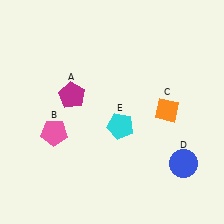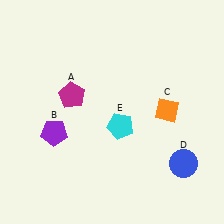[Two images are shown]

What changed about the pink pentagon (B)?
In Image 1, B is pink. In Image 2, it changed to purple.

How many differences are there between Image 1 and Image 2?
There is 1 difference between the two images.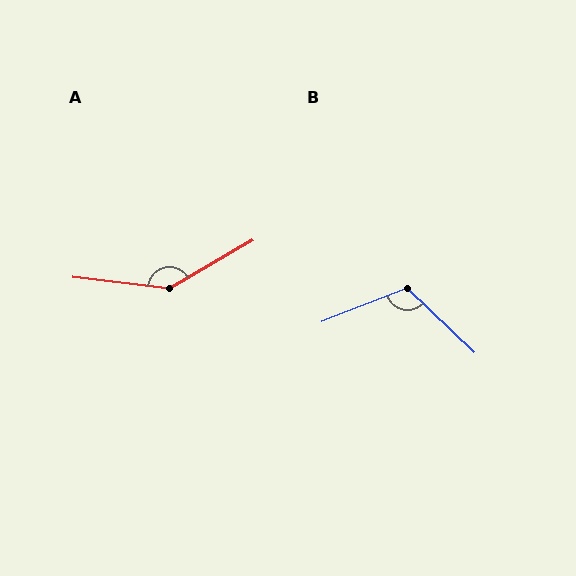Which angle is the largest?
A, at approximately 143 degrees.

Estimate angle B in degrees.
Approximately 115 degrees.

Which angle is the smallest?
B, at approximately 115 degrees.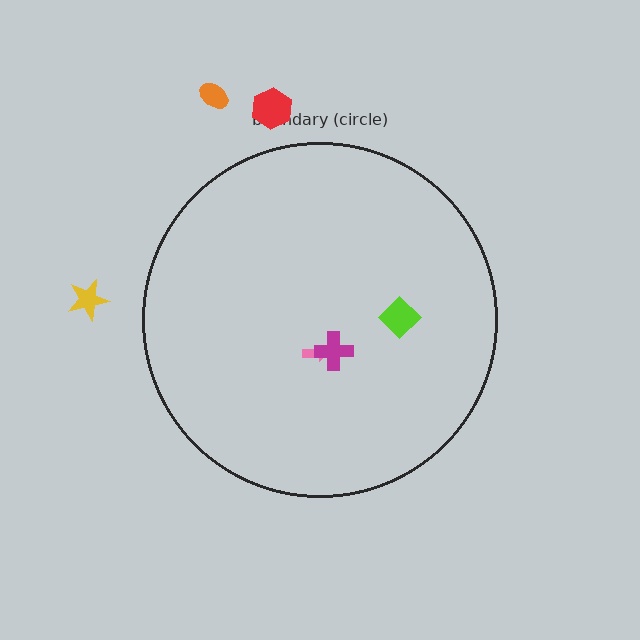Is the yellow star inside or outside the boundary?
Outside.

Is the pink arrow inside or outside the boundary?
Inside.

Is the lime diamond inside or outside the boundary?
Inside.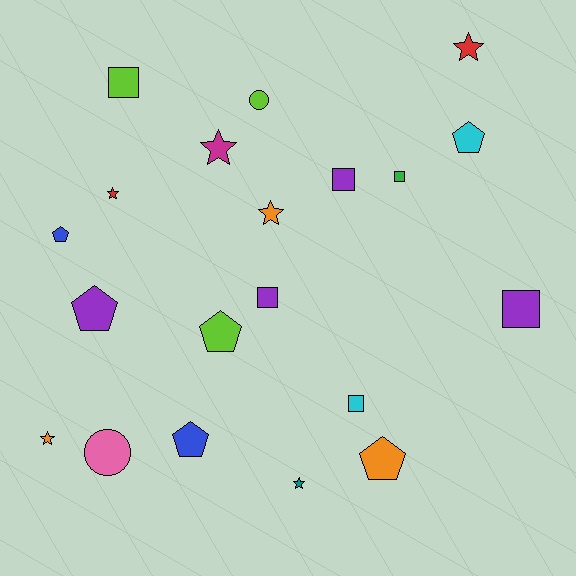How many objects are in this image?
There are 20 objects.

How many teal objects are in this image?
There is 1 teal object.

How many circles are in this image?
There are 2 circles.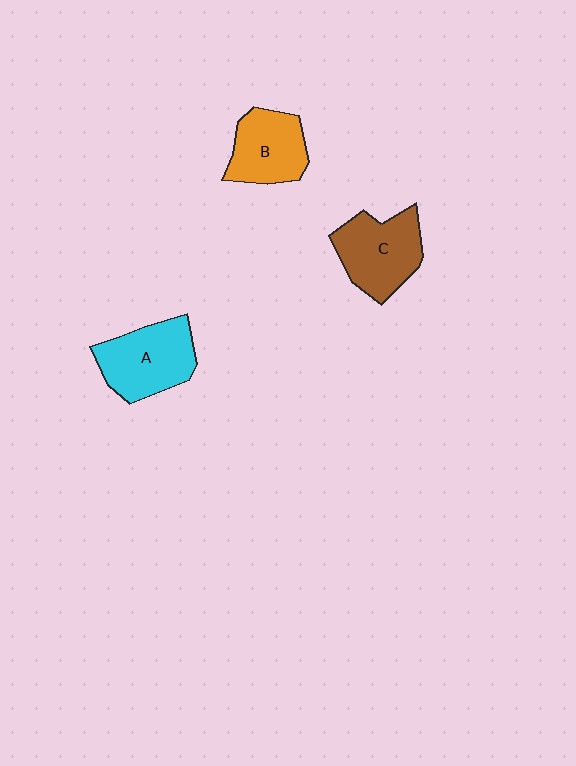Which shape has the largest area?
Shape A (cyan).